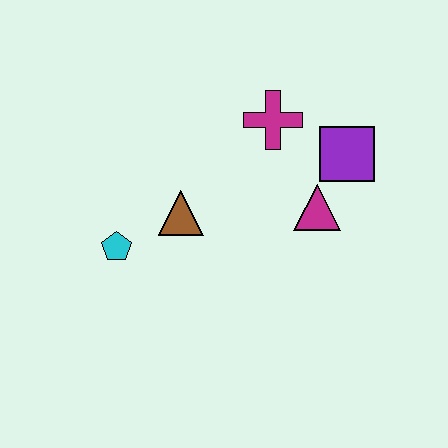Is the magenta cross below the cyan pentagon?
No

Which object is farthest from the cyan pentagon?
The purple square is farthest from the cyan pentagon.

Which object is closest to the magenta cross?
The purple square is closest to the magenta cross.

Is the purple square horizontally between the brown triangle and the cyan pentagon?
No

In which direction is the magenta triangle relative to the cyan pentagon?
The magenta triangle is to the right of the cyan pentagon.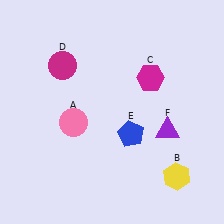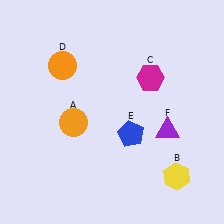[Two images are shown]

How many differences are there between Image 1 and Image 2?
There are 2 differences between the two images.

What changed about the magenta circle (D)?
In Image 1, D is magenta. In Image 2, it changed to orange.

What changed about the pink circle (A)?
In Image 1, A is pink. In Image 2, it changed to orange.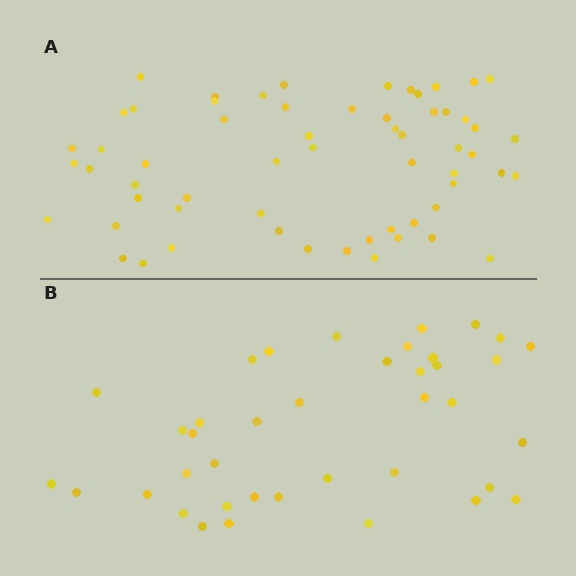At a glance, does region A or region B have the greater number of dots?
Region A (the top region) has more dots.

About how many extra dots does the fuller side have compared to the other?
Region A has approximately 20 more dots than region B.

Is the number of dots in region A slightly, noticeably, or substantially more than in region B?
Region A has substantially more. The ratio is roughly 1.5 to 1.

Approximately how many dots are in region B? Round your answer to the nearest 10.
About 40 dots. (The exact count is 39, which rounds to 40.)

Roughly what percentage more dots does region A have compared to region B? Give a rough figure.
About 55% more.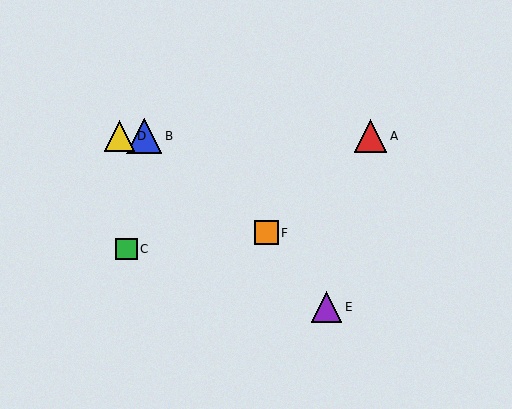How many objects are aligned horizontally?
3 objects (A, B, D) are aligned horizontally.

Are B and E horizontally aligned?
No, B is at y≈136 and E is at y≈307.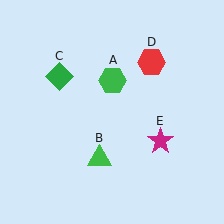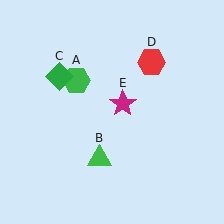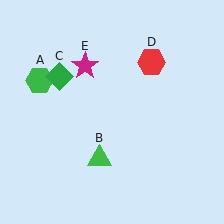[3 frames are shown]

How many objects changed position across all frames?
2 objects changed position: green hexagon (object A), magenta star (object E).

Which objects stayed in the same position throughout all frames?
Green triangle (object B) and green diamond (object C) and red hexagon (object D) remained stationary.